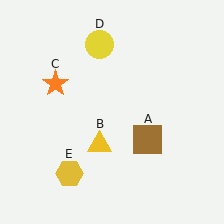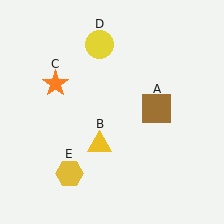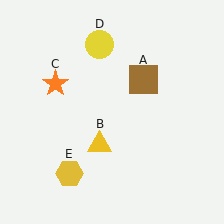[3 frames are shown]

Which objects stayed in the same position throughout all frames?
Yellow triangle (object B) and orange star (object C) and yellow circle (object D) and yellow hexagon (object E) remained stationary.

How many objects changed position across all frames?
1 object changed position: brown square (object A).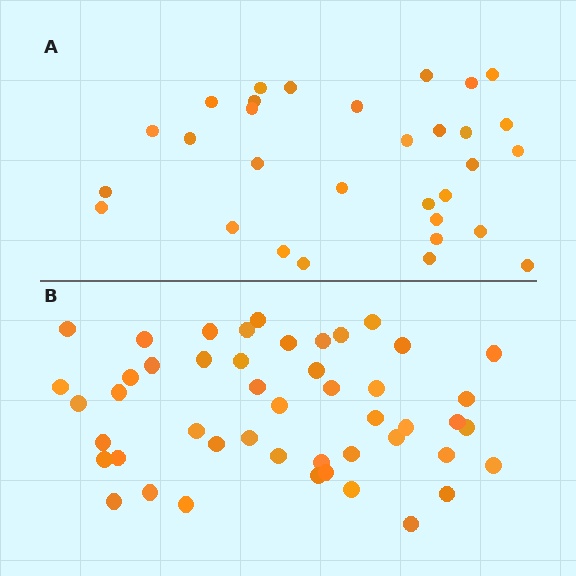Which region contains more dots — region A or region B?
Region B (the bottom region) has more dots.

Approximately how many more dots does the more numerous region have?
Region B has approximately 15 more dots than region A.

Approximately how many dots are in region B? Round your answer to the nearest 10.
About 50 dots. (The exact count is 48, which rounds to 50.)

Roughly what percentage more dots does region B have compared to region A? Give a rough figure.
About 55% more.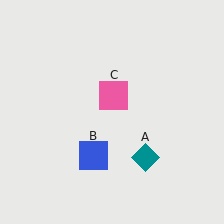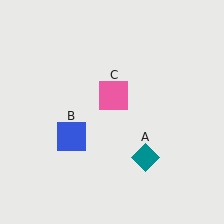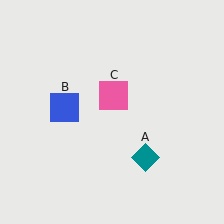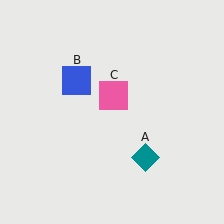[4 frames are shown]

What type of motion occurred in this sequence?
The blue square (object B) rotated clockwise around the center of the scene.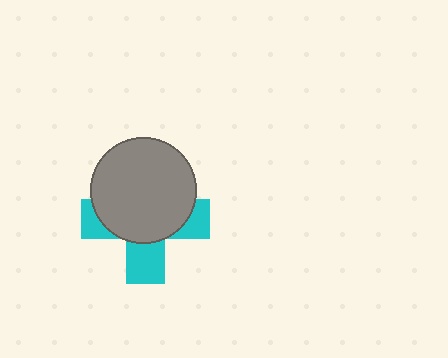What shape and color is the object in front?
The object in front is a gray circle.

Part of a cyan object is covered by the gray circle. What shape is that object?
It is a cross.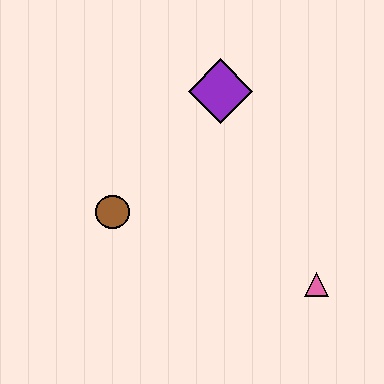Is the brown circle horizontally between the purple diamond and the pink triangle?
No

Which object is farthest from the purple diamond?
The pink triangle is farthest from the purple diamond.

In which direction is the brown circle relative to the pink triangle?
The brown circle is to the left of the pink triangle.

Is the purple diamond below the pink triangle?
No